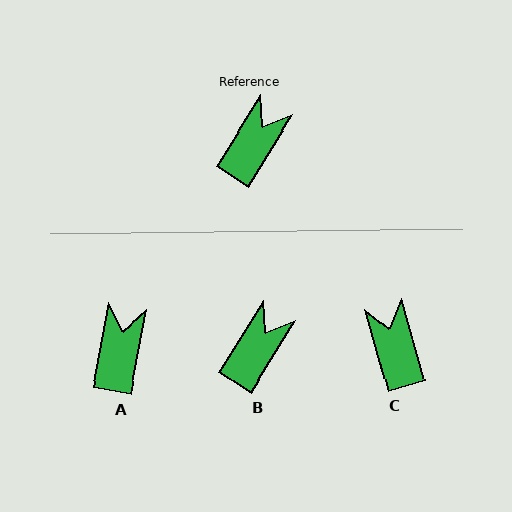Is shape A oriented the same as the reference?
No, it is off by about 21 degrees.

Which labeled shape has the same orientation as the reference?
B.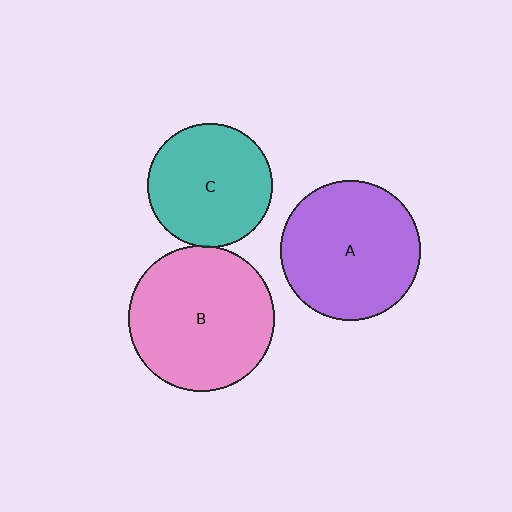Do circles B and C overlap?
Yes.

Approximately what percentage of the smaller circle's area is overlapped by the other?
Approximately 5%.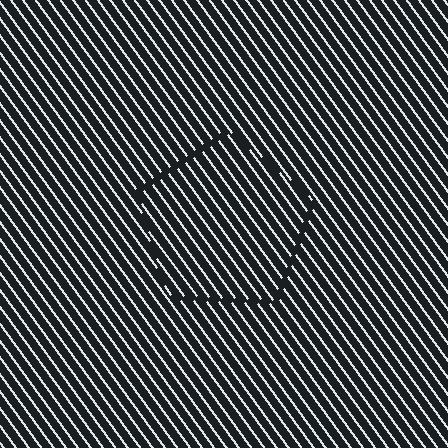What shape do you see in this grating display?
An illusory pentagon. The interior of the shape contains the same grating, shifted by half a period — the contour is defined by the phase discontinuity where line-ends from the inner and outer gratings abut.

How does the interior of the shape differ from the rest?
The interior of the shape contains the same grating, shifted by half a period — the contour is defined by the phase discontinuity where line-ends from the inner and outer gratings abut.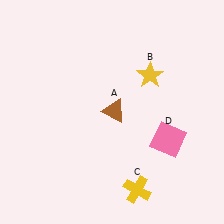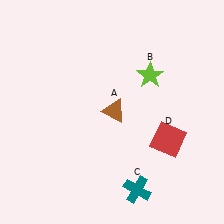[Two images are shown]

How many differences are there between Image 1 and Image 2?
There are 3 differences between the two images.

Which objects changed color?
B changed from yellow to lime. C changed from yellow to teal. D changed from pink to red.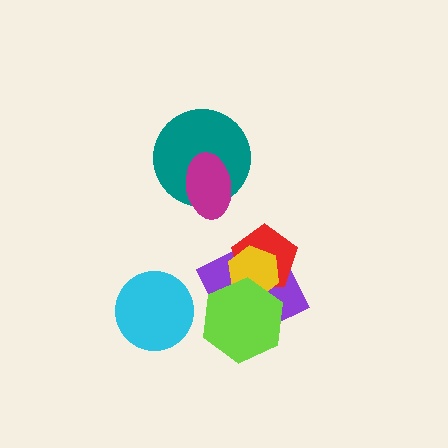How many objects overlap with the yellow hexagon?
3 objects overlap with the yellow hexagon.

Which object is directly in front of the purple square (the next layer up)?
The red pentagon is directly in front of the purple square.